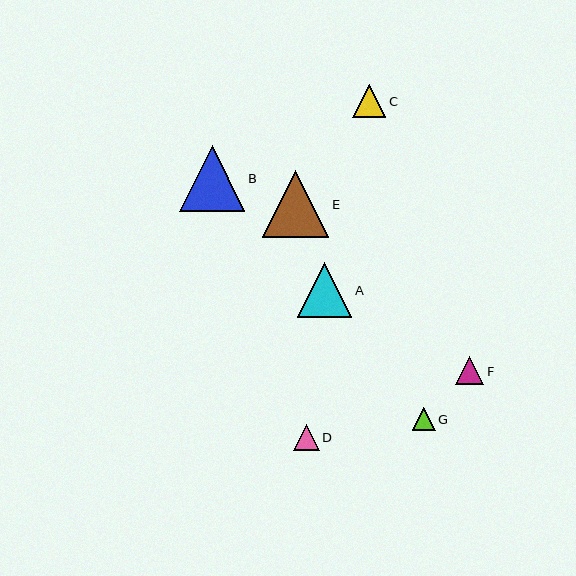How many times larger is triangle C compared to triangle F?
Triangle C is approximately 1.2 times the size of triangle F.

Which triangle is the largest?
Triangle E is the largest with a size of approximately 66 pixels.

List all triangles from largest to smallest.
From largest to smallest: E, B, A, C, F, D, G.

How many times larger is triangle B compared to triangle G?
Triangle B is approximately 2.9 times the size of triangle G.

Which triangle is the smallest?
Triangle G is the smallest with a size of approximately 23 pixels.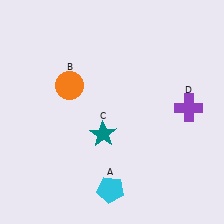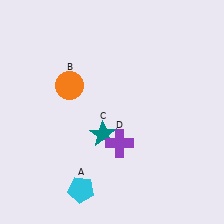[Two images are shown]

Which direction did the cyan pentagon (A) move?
The cyan pentagon (A) moved left.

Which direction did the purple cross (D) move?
The purple cross (D) moved left.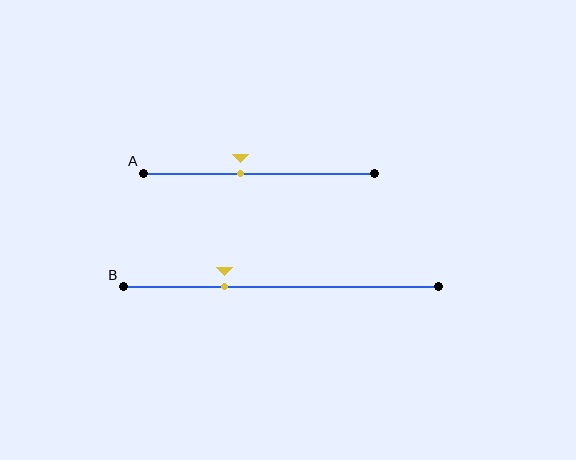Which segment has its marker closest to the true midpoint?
Segment A has its marker closest to the true midpoint.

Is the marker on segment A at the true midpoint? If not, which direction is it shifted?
No, the marker on segment A is shifted to the left by about 8% of the segment length.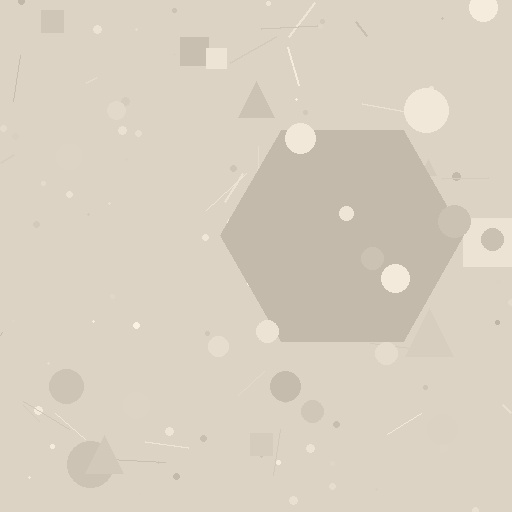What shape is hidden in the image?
A hexagon is hidden in the image.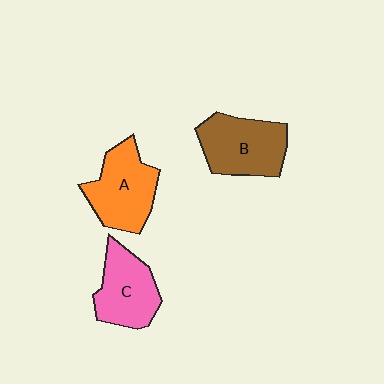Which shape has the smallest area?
Shape C (pink).